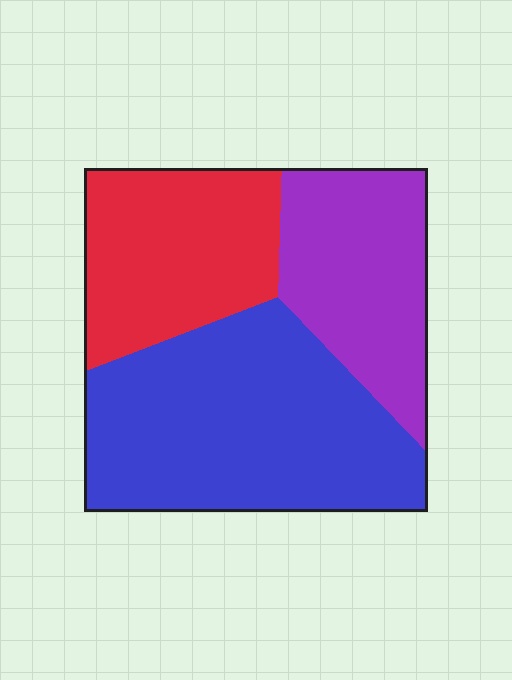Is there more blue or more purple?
Blue.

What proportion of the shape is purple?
Purple takes up about one quarter (1/4) of the shape.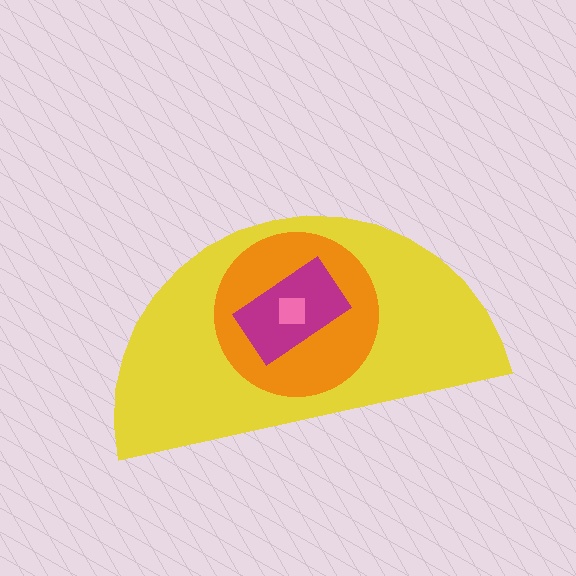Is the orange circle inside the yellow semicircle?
Yes.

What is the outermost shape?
The yellow semicircle.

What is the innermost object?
The pink square.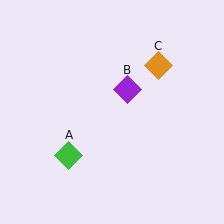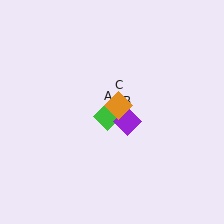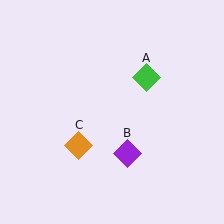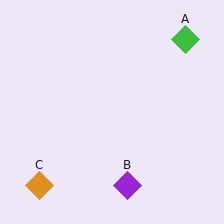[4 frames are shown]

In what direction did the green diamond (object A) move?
The green diamond (object A) moved up and to the right.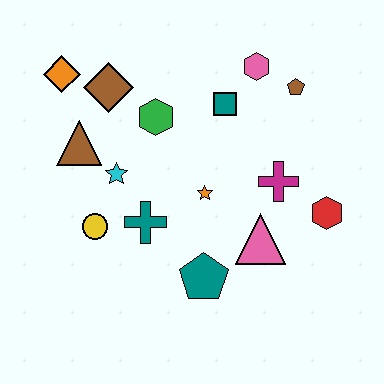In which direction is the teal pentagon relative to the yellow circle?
The teal pentagon is to the right of the yellow circle.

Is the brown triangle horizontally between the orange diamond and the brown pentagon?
Yes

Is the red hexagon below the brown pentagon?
Yes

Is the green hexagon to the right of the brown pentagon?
No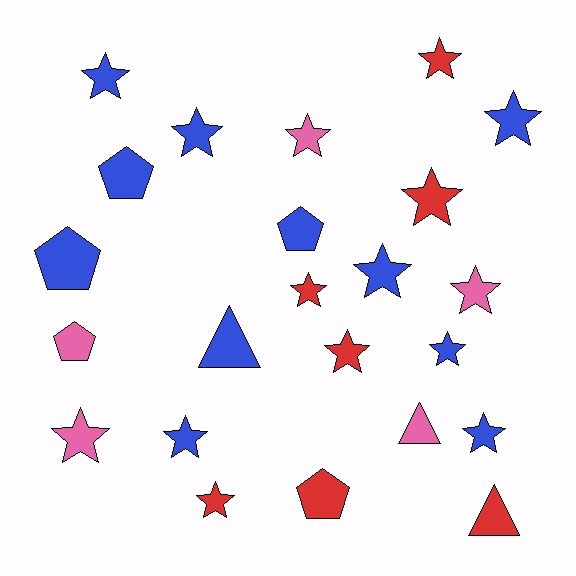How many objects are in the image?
There are 23 objects.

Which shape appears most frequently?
Star, with 15 objects.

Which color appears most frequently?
Blue, with 11 objects.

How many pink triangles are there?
There is 1 pink triangle.